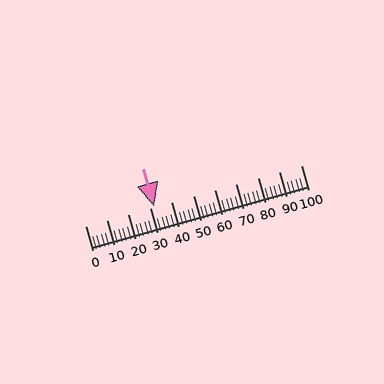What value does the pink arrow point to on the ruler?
The pink arrow points to approximately 32.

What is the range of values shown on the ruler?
The ruler shows values from 0 to 100.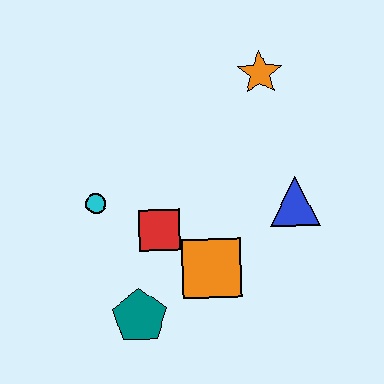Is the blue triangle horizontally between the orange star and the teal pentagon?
No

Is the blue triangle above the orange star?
No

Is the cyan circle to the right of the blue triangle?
No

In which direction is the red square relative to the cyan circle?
The red square is to the right of the cyan circle.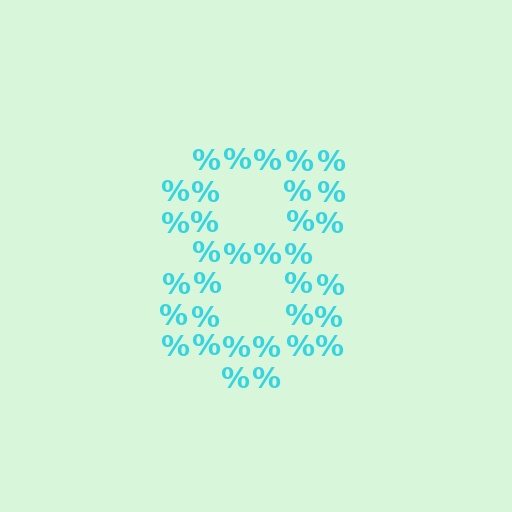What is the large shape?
The large shape is the digit 8.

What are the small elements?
The small elements are percent signs.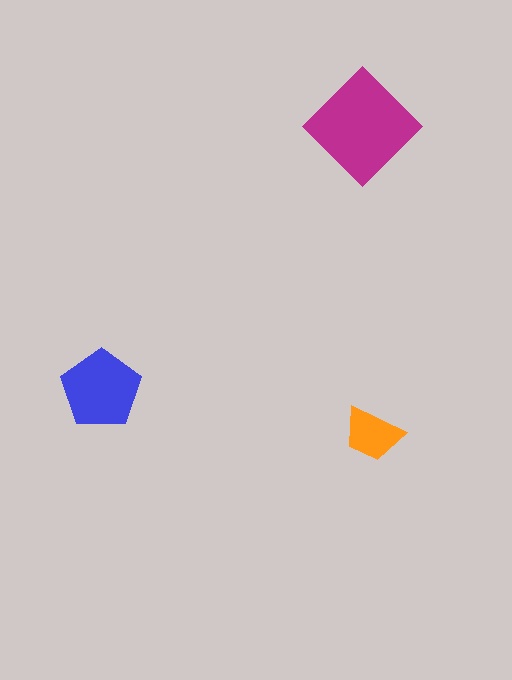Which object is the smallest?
The orange trapezoid.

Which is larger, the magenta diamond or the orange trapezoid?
The magenta diamond.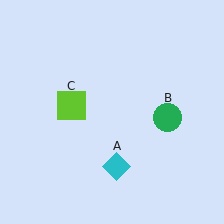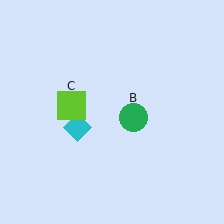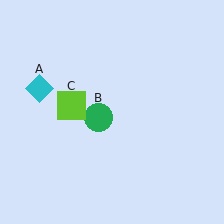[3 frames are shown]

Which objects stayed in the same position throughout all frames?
Lime square (object C) remained stationary.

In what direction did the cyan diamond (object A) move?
The cyan diamond (object A) moved up and to the left.